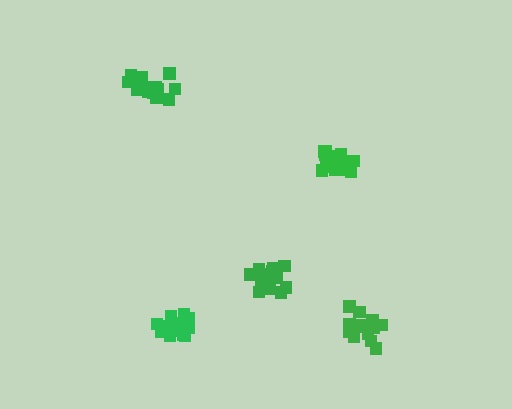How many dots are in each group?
Group 1: 17 dots, Group 2: 17 dots, Group 3: 16 dots, Group 4: 18 dots, Group 5: 16 dots (84 total).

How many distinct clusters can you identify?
There are 5 distinct clusters.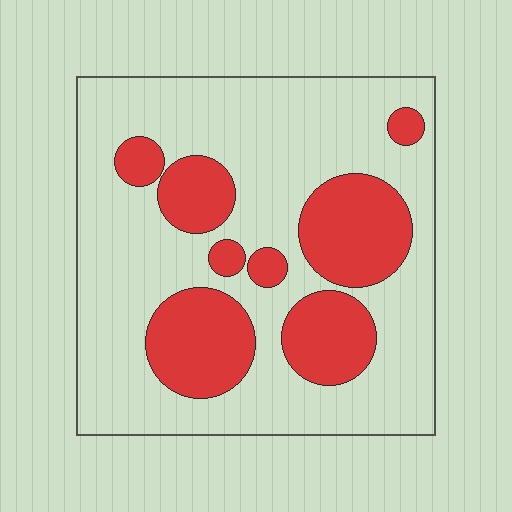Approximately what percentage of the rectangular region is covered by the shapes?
Approximately 30%.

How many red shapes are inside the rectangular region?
8.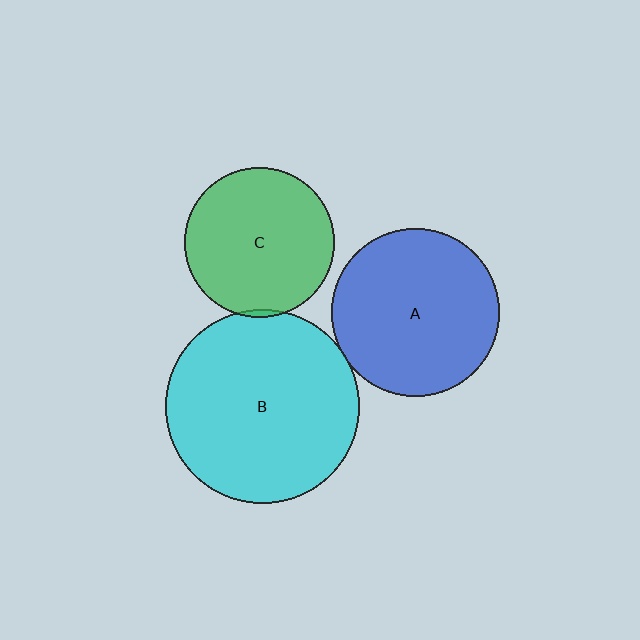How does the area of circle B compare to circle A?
Approximately 1.3 times.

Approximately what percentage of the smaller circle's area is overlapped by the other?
Approximately 5%.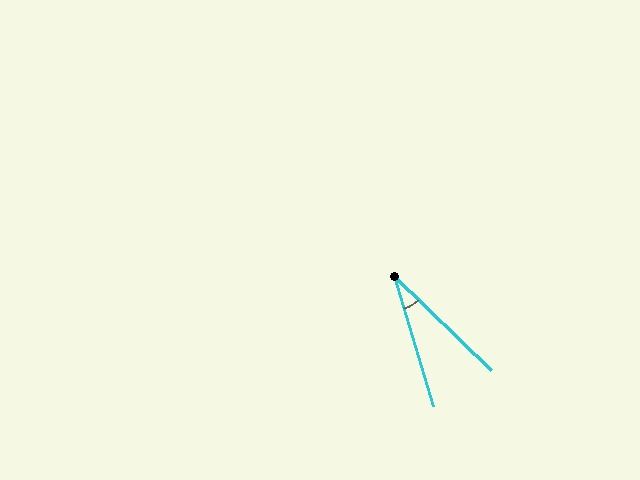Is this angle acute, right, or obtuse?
It is acute.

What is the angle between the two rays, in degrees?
Approximately 29 degrees.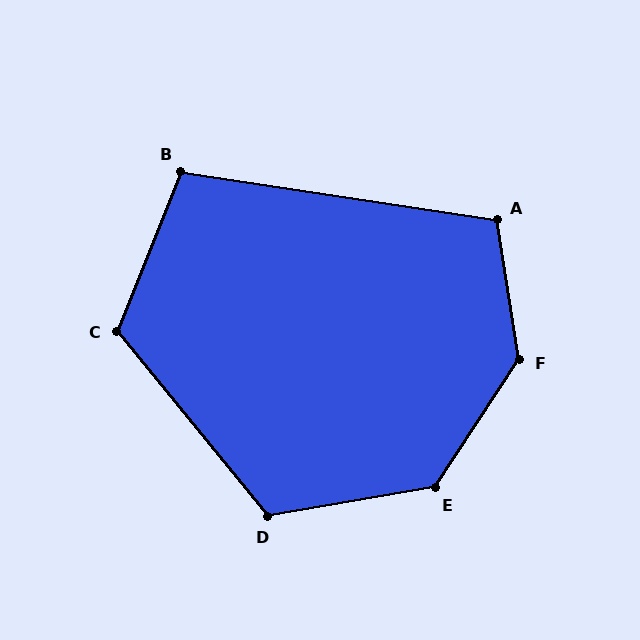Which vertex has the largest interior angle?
F, at approximately 137 degrees.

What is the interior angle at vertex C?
Approximately 119 degrees (obtuse).